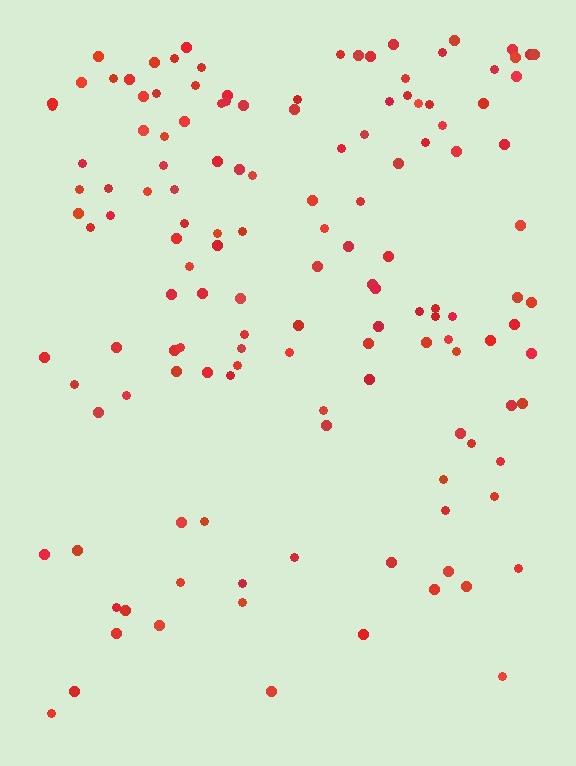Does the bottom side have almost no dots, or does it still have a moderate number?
Still a moderate number, just noticeably fewer than the top.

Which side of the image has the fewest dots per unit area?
The bottom.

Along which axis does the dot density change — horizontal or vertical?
Vertical.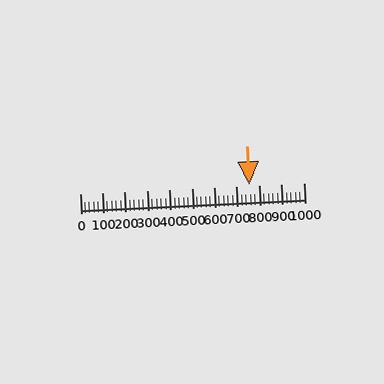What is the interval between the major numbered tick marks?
The major tick marks are spaced 100 units apart.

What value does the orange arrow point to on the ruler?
The orange arrow points to approximately 758.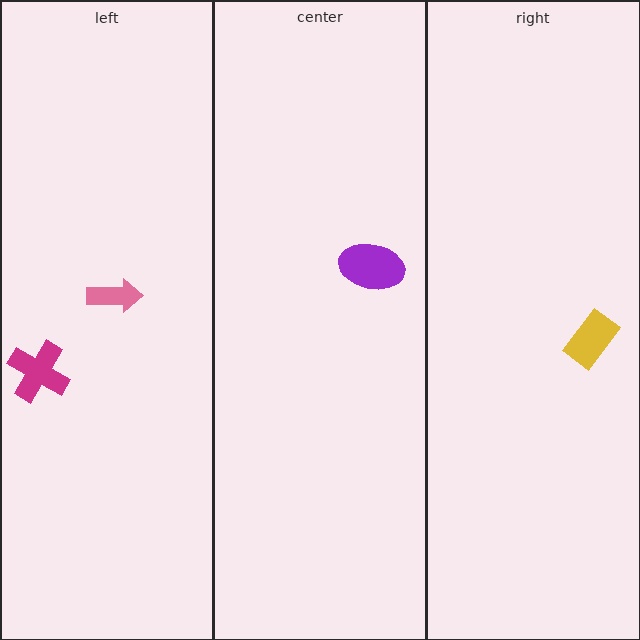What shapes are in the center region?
The purple ellipse.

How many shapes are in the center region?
1.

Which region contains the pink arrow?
The left region.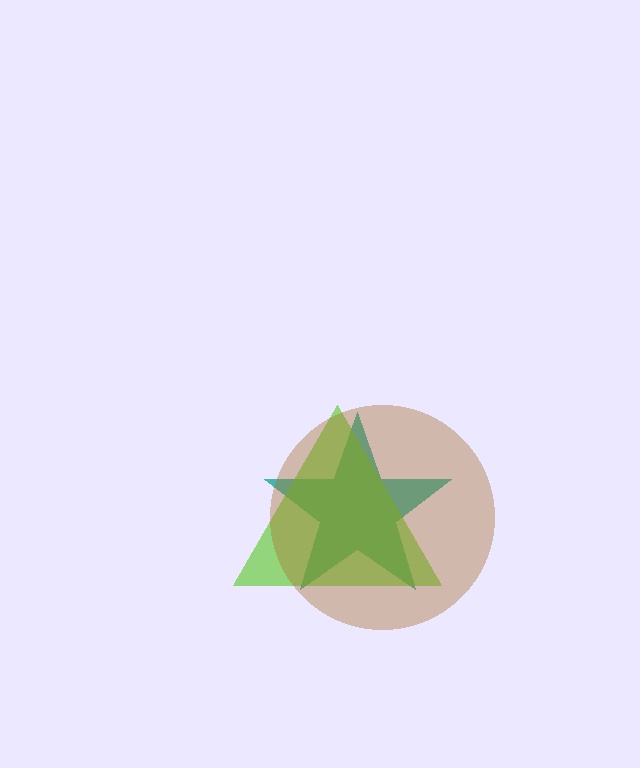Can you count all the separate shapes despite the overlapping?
Yes, there are 3 separate shapes.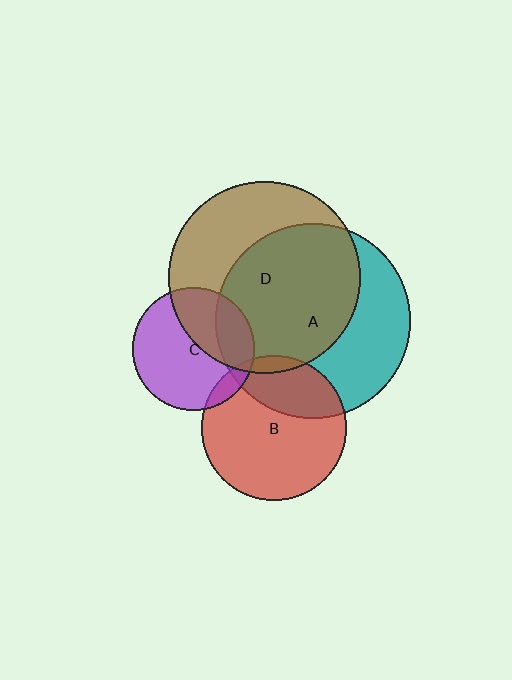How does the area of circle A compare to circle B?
Approximately 1.8 times.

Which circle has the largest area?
Circle A (teal).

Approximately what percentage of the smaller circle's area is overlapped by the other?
Approximately 30%.